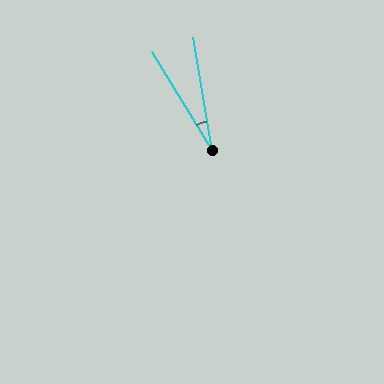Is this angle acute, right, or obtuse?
It is acute.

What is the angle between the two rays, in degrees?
Approximately 22 degrees.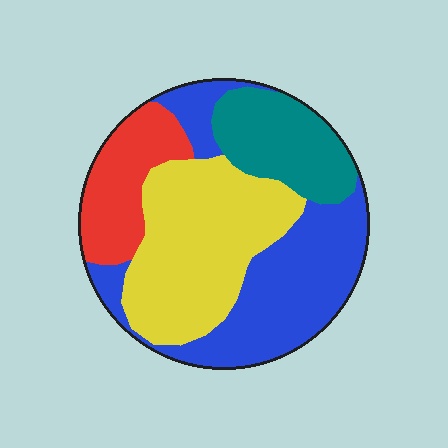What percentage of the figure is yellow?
Yellow takes up between a sixth and a third of the figure.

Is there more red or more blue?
Blue.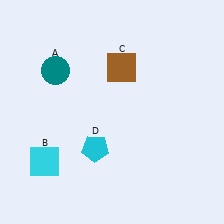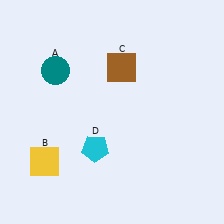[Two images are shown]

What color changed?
The square (B) changed from cyan in Image 1 to yellow in Image 2.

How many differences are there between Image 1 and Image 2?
There is 1 difference between the two images.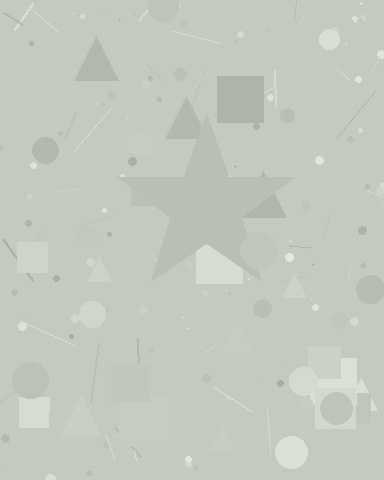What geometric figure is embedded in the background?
A star is embedded in the background.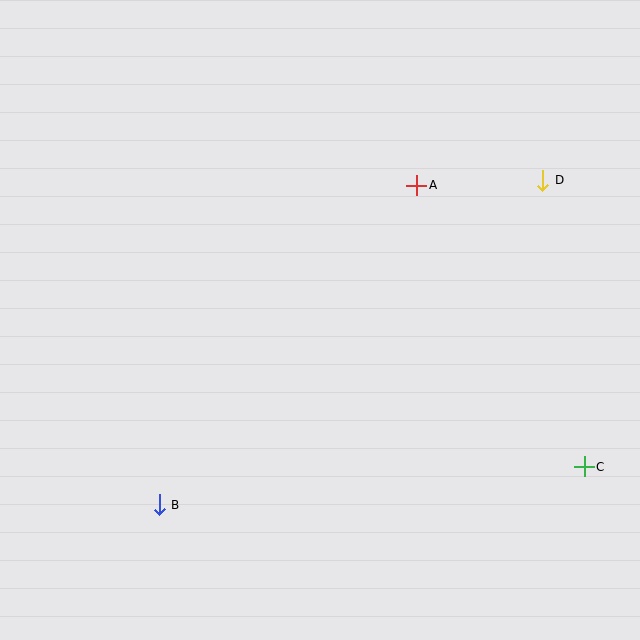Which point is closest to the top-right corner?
Point D is closest to the top-right corner.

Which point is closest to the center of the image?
Point A at (417, 185) is closest to the center.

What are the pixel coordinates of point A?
Point A is at (417, 185).